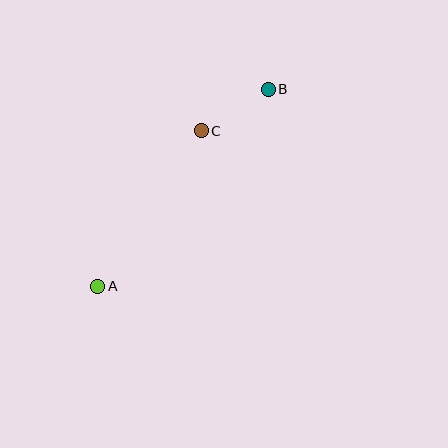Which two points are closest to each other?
Points B and C are closest to each other.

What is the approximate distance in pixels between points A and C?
The distance between A and C is approximately 187 pixels.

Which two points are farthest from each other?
Points A and B are farthest from each other.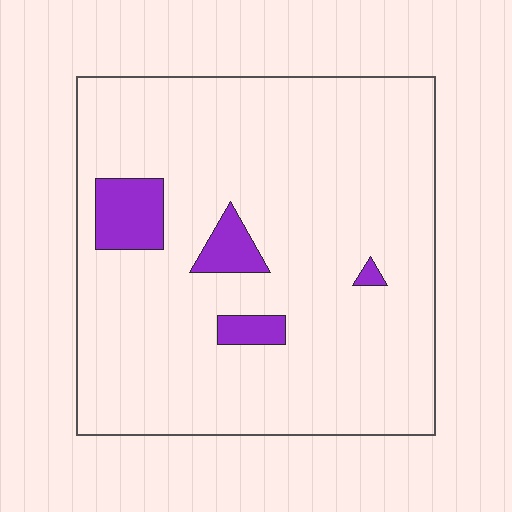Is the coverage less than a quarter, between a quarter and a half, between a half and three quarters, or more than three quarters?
Less than a quarter.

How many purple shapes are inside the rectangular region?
4.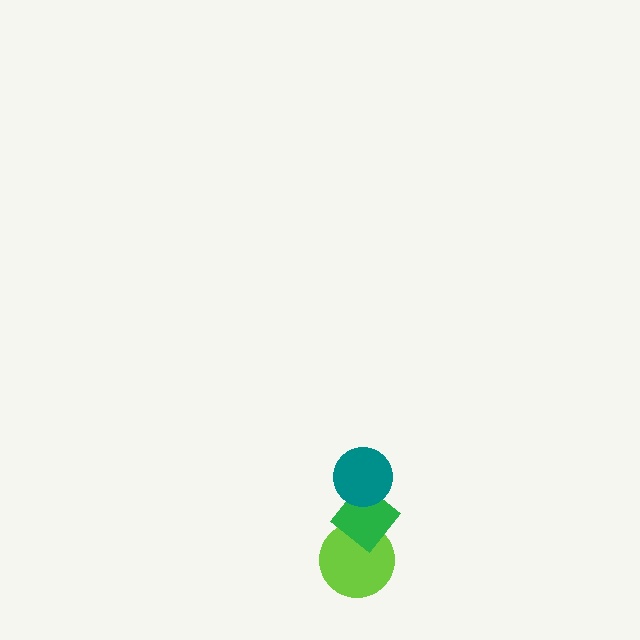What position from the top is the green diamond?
The green diamond is 2nd from the top.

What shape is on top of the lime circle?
The green diamond is on top of the lime circle.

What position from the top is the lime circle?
The lime circle is 3rd from the top.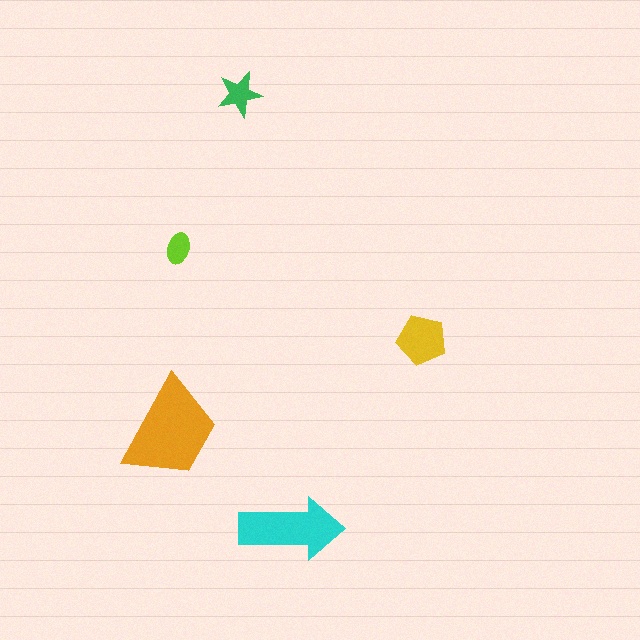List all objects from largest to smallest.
The orange trapezoid, the cyan arrow, the yellow pentagon, the green star, the lime ellipse.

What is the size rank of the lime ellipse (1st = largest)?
5th.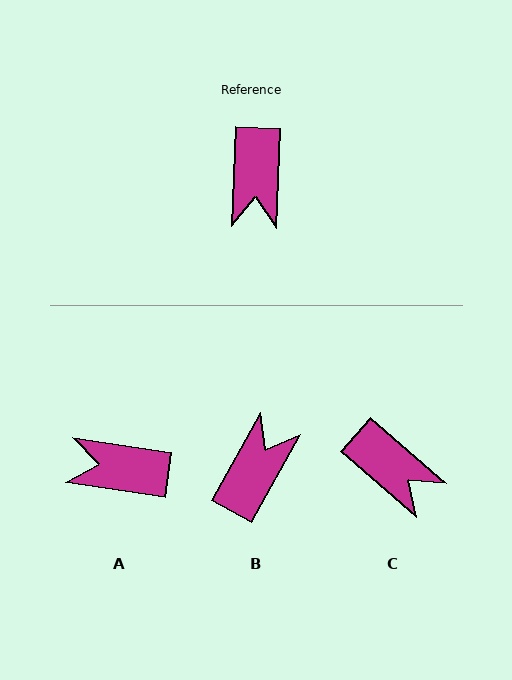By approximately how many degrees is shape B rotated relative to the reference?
Approximately 154 degrees counter-clockwise.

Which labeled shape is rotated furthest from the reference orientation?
B, about 154 degrees away.